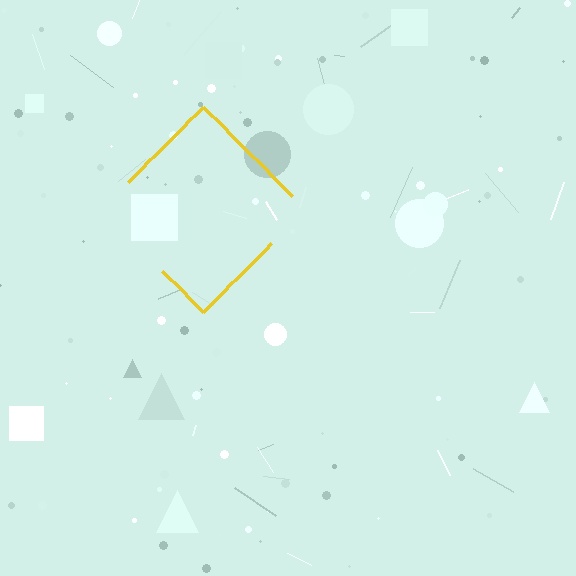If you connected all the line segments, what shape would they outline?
They would outline a diamond.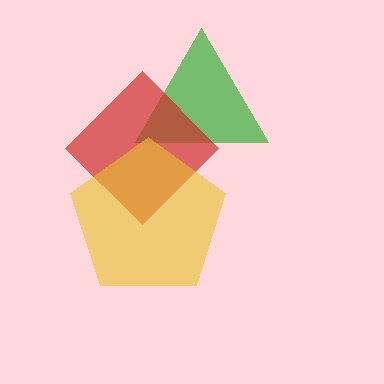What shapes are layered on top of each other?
The layered shapes are: a green triangle, a red diamond, a yellow pentagon.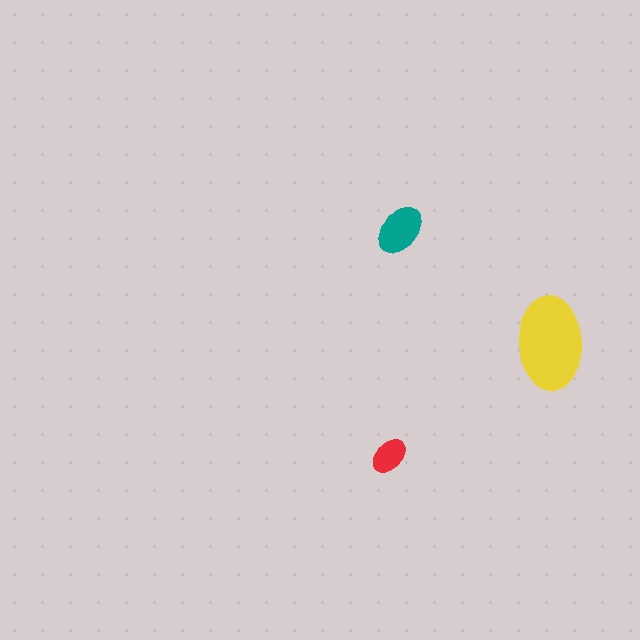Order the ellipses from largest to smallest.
the yellow one, the teal one, the red one.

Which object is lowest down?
The red ellipse is bottommost.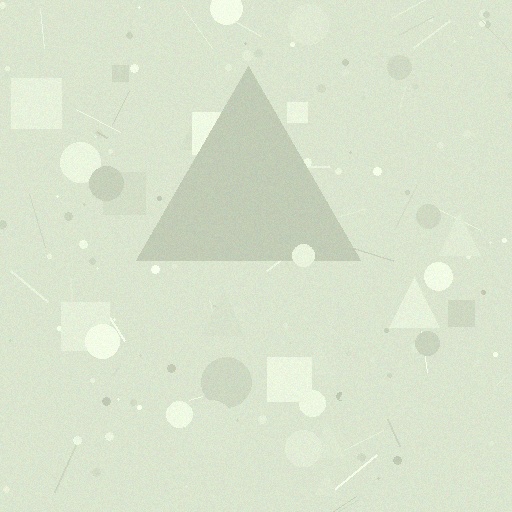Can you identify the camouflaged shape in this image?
The camouflaged shape is a triangle.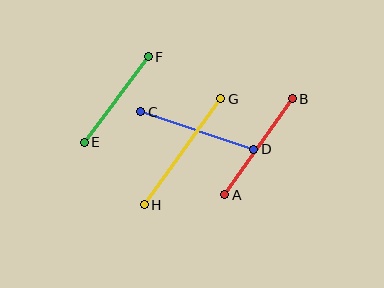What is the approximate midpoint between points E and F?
The midpoint is at approximately (116, 100) pixels.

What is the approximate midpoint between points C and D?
The midpoint is at approximately (197, 131) pixels.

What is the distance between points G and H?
The distance is approximately 131 pixels.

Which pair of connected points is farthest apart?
Points G and H are farthest apart.